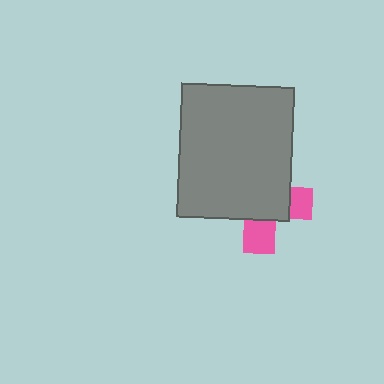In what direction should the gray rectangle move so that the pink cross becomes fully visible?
The gray rectangle should move toward the upper-left. That is the shortest direction to clear the overlap and leave the pink cross fully visible.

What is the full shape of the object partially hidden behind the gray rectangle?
The partially hidden object is a pink cross.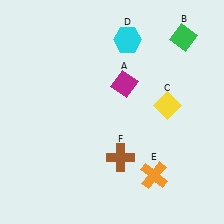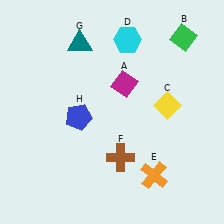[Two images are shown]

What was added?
A teal triangle (G), a blue pentagon (H) were added in Image 2.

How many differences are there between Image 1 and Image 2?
There are 2 differences between the two images.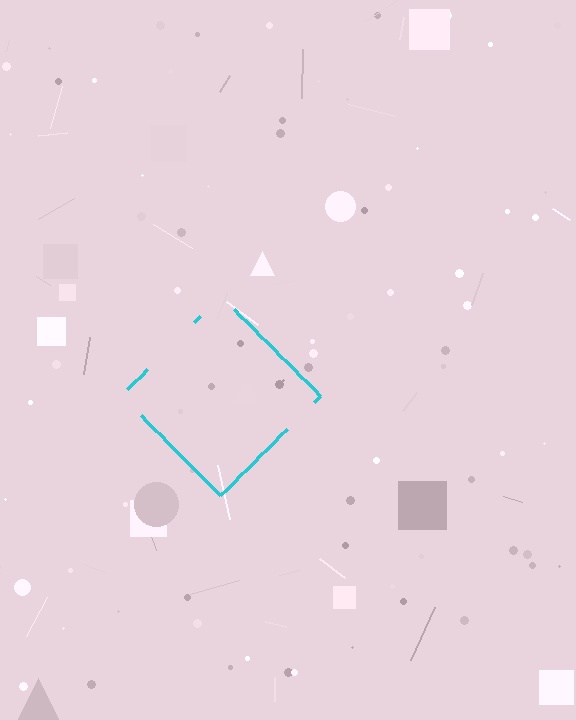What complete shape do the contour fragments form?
The contour fragments form a diamond.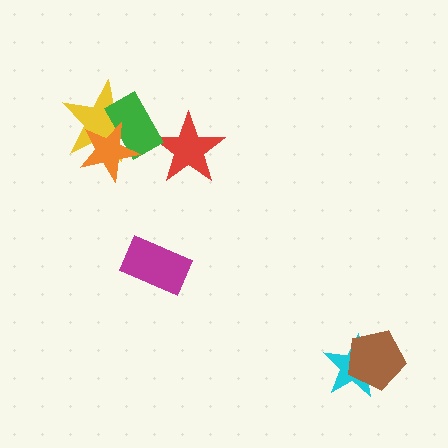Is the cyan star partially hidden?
Yes, it is partially covered by another shape.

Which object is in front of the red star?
The green rectangle is in front of the red star.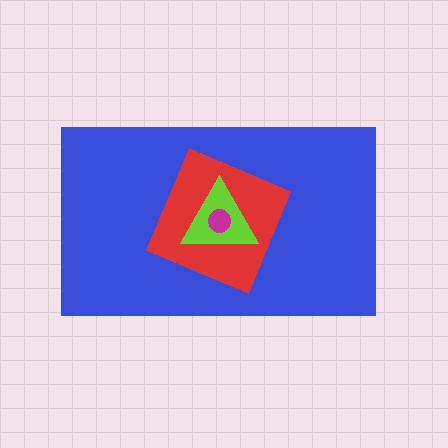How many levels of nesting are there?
4.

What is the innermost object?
The magenta circle.